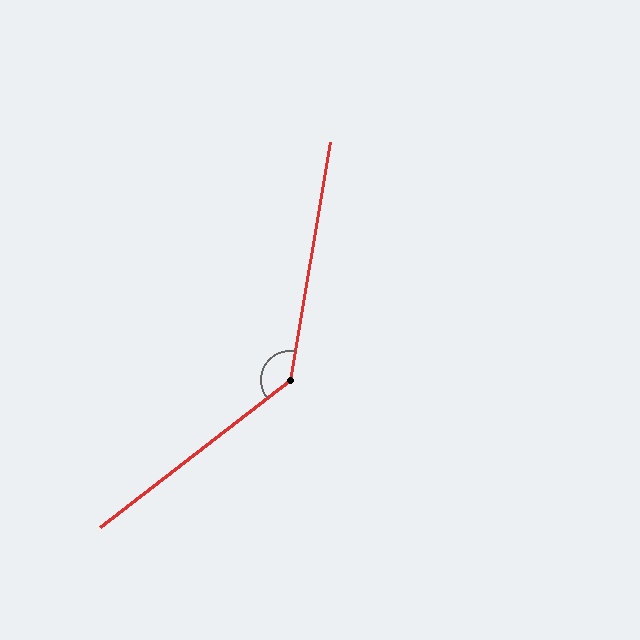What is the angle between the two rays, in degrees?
Approximately 137 degrees.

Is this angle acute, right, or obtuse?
It is obtuse.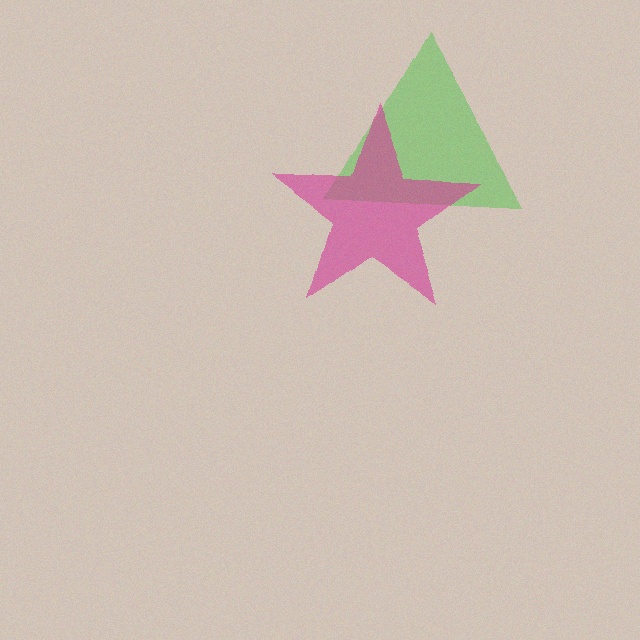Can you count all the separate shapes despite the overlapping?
Yes, there are 2 separate shapes.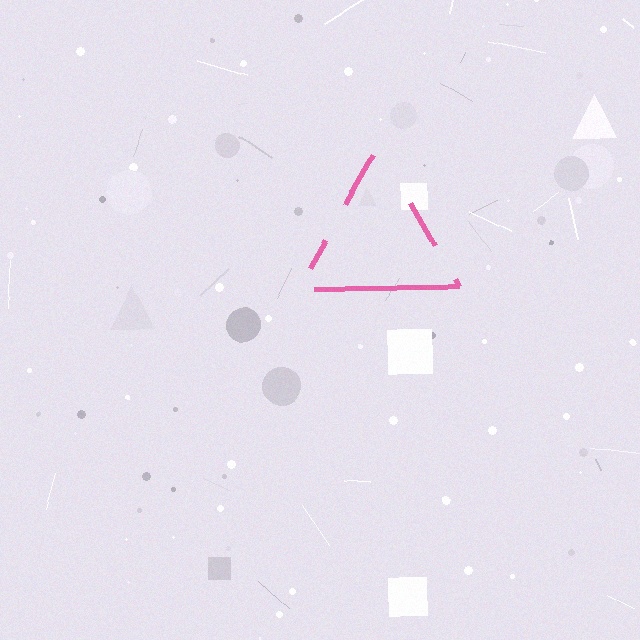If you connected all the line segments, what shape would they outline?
They would outline a triangle.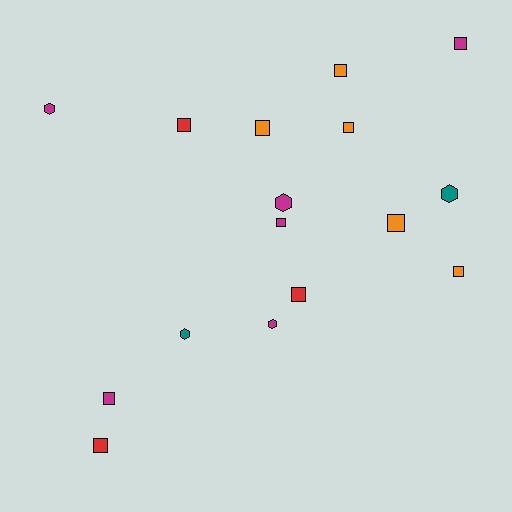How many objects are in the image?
There are 16 objects.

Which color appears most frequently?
Magenta, with 6 objects.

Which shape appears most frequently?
Square, with 11 objects.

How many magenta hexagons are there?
There are 3 magenta hexagons.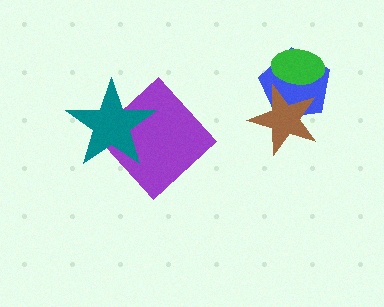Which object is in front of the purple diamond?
The teal star is in front of the purple diamond.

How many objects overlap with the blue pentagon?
2 objects overlap with the blue pentagon.